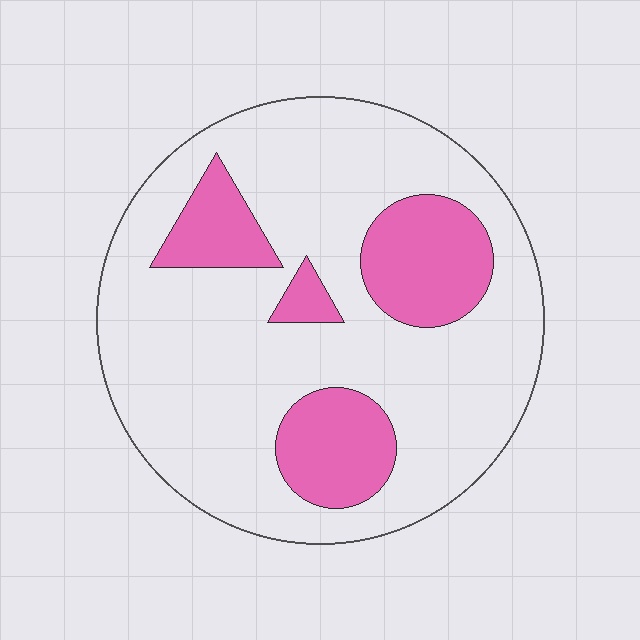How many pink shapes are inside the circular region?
4.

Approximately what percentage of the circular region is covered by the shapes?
Approximately 25%.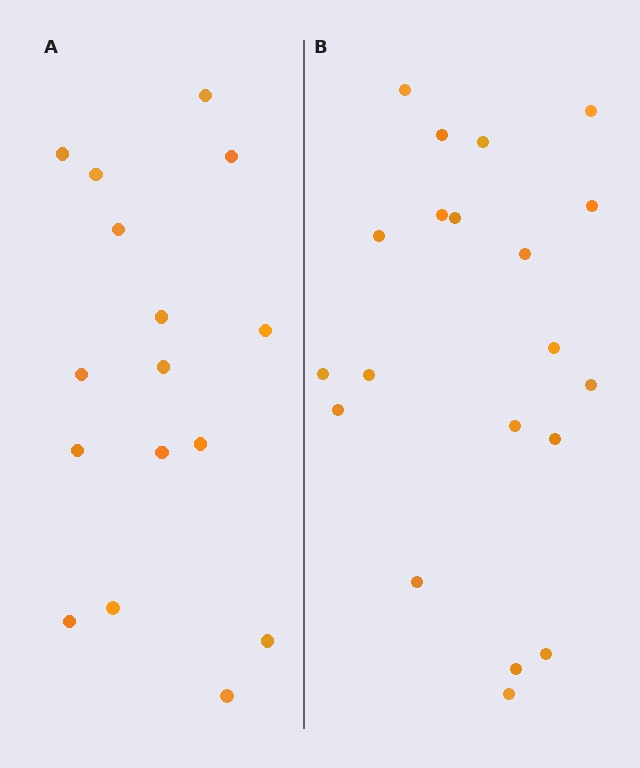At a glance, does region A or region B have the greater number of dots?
Region B (the right region) has more dots.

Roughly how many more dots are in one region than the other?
Region B has about 4 more dots than region A.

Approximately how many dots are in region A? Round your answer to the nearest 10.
About 20 dots. (The exact count is 16, which rounds to 20.)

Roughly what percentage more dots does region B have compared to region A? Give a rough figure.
About 25% more.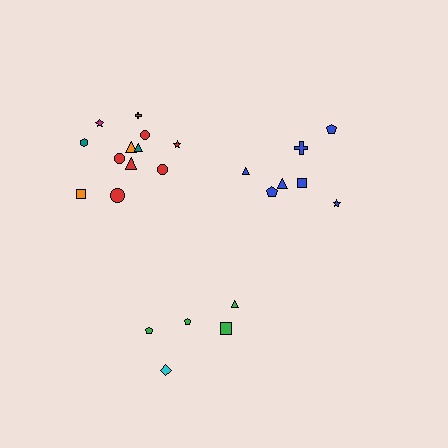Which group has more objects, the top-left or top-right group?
The top-left group.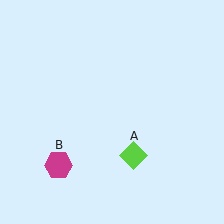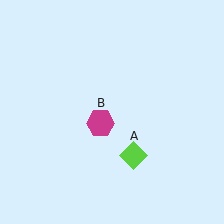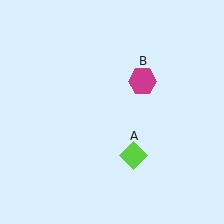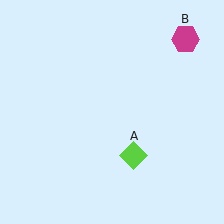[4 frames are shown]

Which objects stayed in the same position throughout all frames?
Lime diamond (object A) remained stationary.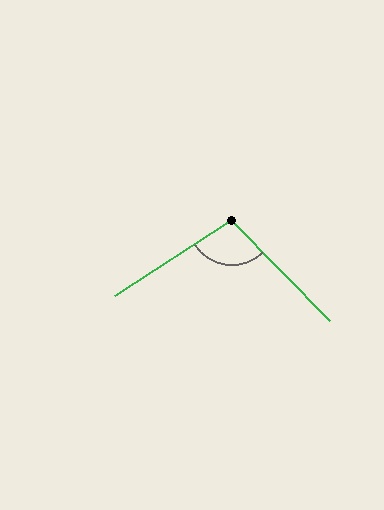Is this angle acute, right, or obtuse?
It is obtuse.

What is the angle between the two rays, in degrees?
Approximately 101 degrees.